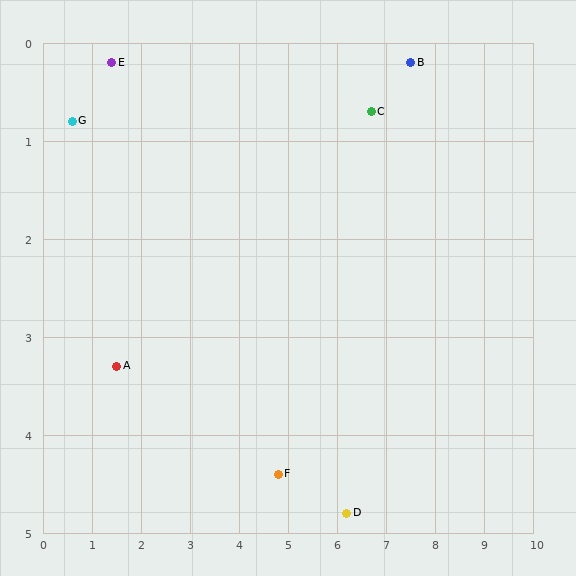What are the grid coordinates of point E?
Point E is at approximately (1.4, 0.2).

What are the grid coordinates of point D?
Point D is at approximately (6.2, 4.8).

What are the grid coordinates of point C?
Point C is at approximately (6.7, 0.7).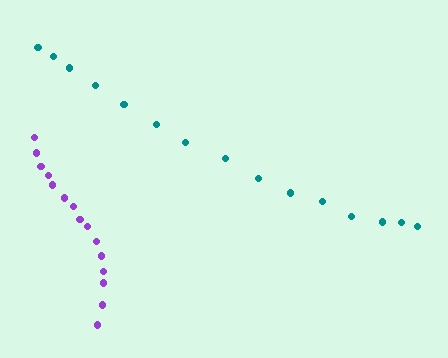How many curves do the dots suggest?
There are 2 distinct paths.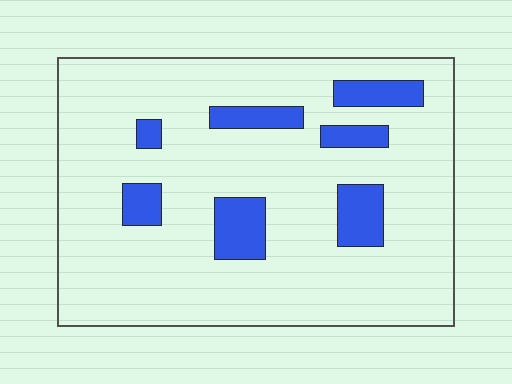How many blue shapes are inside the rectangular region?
7.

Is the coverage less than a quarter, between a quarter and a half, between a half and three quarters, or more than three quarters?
Less than a quarter.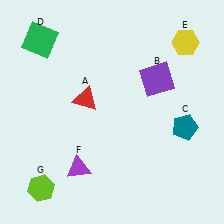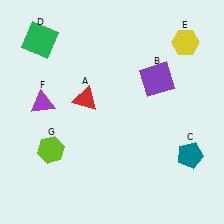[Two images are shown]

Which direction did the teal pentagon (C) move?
The teal pentagon (C) moved down.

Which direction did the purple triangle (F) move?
The purple triangle (F) moved up.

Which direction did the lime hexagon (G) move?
The lime hexagon (G) moved up.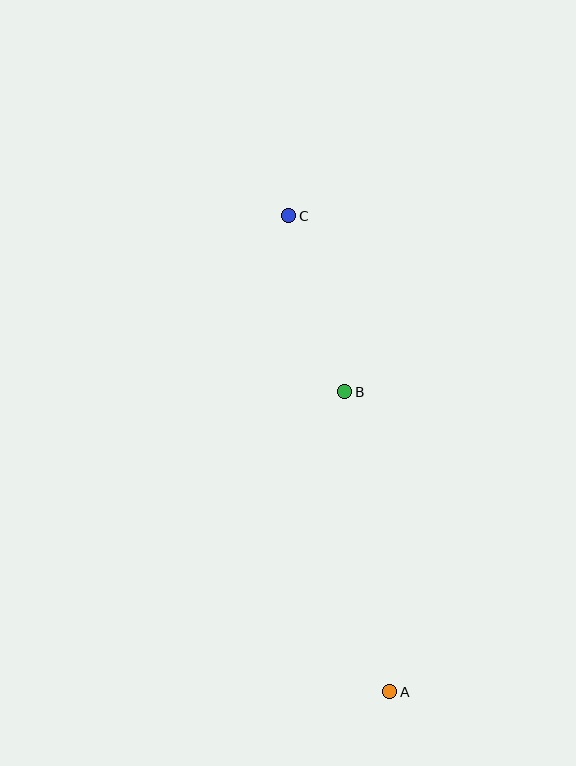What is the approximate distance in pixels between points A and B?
The distance between A and B is approximately 303 pixels.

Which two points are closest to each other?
Points B and C are closest to each other.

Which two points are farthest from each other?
Points A and C are farthest from each other.